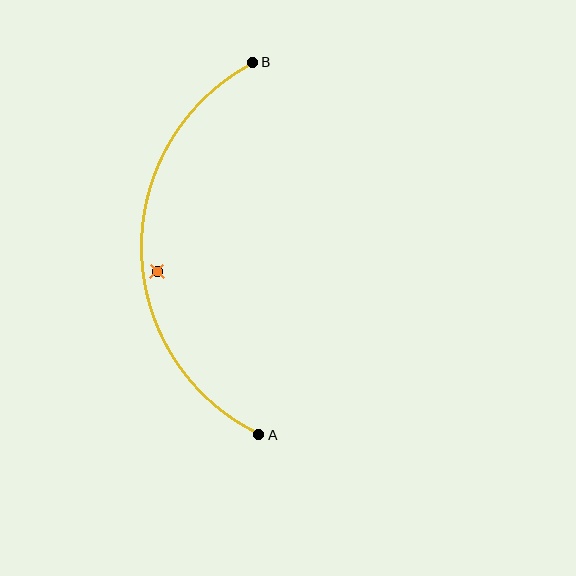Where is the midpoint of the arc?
The arc midpoint is the point on the curve farthest from the straight line joining A and B. It sits to the left of that line.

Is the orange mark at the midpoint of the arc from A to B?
No — the orange mark does not lie on the arc at all. It sits slightly inside the curve.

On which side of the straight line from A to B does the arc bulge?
The arc bulges to the left of the straight line connecting A and B.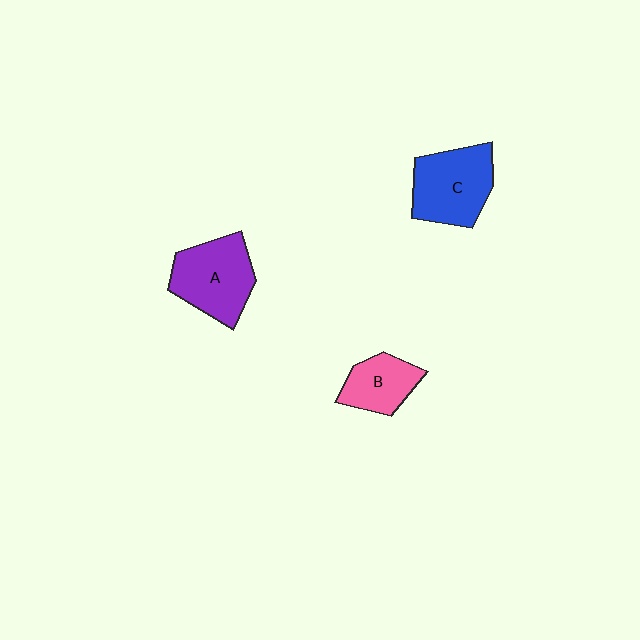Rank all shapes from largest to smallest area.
From largest to smallest: A (purple), C (blue), B (pink).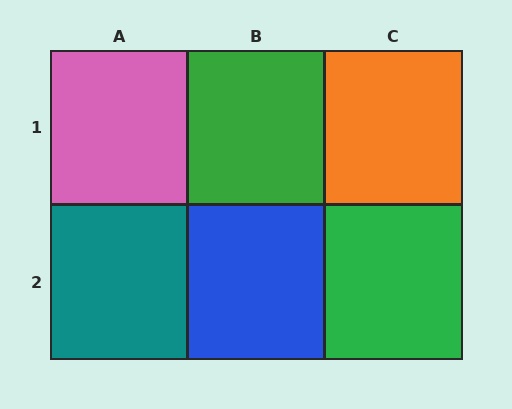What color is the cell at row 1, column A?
Pink.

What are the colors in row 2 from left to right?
Teal, blue, green.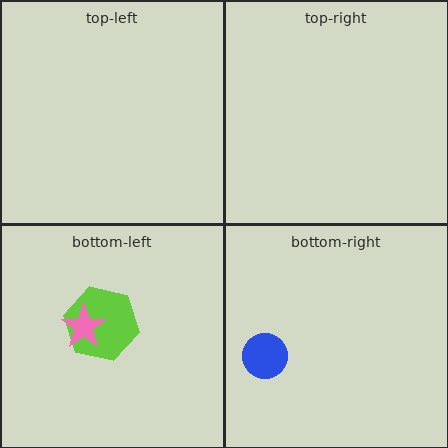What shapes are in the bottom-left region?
The lime hexagon, the pink star.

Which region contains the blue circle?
The bottom-right region.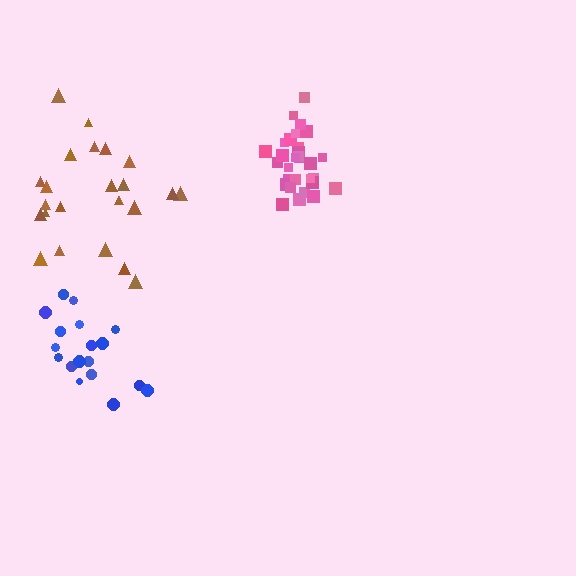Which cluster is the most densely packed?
Pink.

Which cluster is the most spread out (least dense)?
Brown.